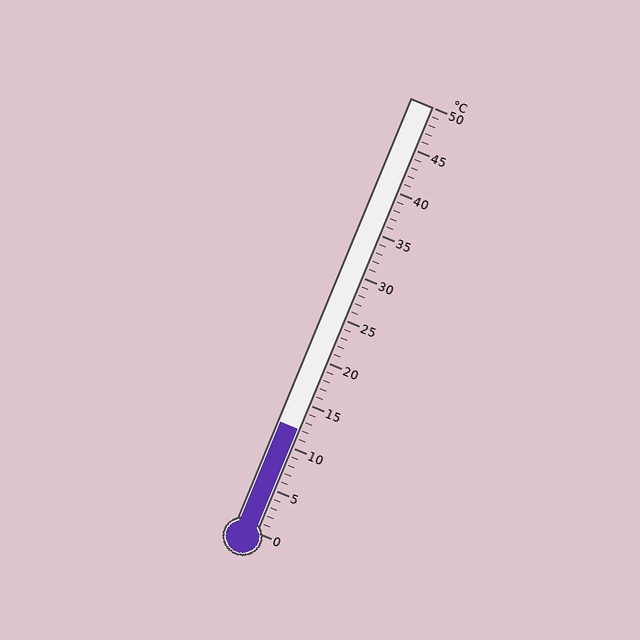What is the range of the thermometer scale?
The thermometer scale ranges from 0°C to 50°C.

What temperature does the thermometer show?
The thermometer shows approximately 12°C.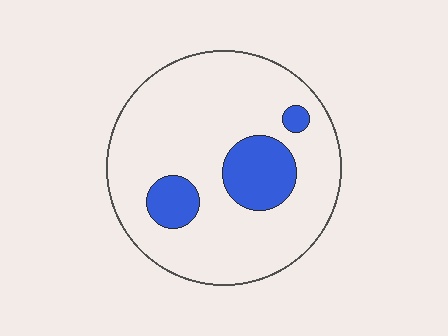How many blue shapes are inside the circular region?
3.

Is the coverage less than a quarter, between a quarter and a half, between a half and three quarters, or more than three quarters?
Less than a quarter.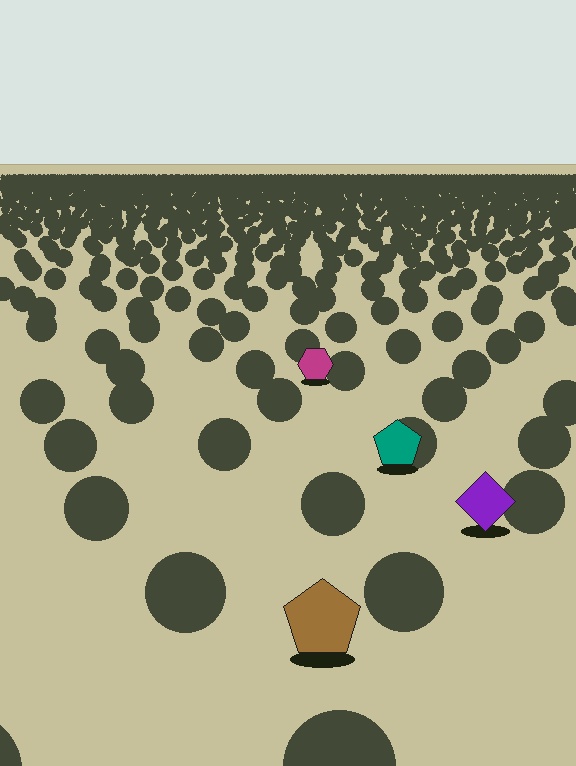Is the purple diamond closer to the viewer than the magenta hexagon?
Yes. The purple diamond is closer — you can tell from the texture gradient: the ground texture is coarser near it.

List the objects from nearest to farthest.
From nearest to farthest: the brown pentagon, the purple diamond, the teal pentagon, the magenta hexagon.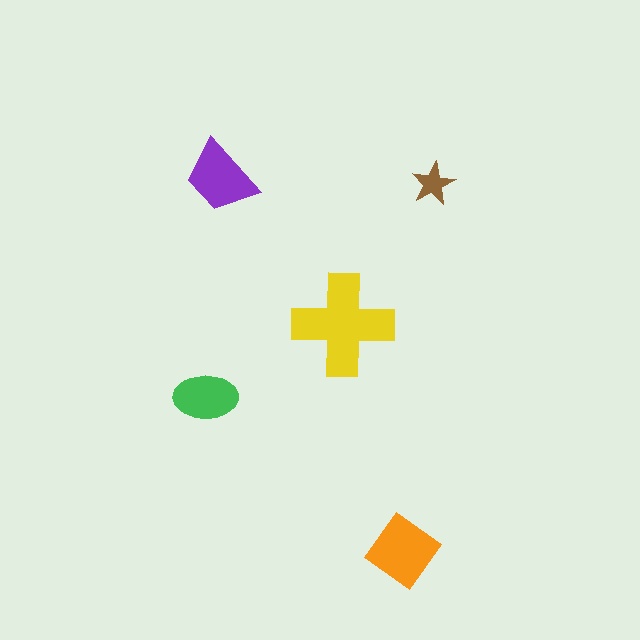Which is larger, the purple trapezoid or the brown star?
The purple trapezoid.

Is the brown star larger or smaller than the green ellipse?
Smaller.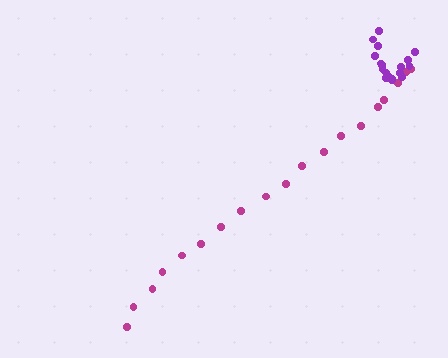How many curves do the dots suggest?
There are 2 distinct paths.